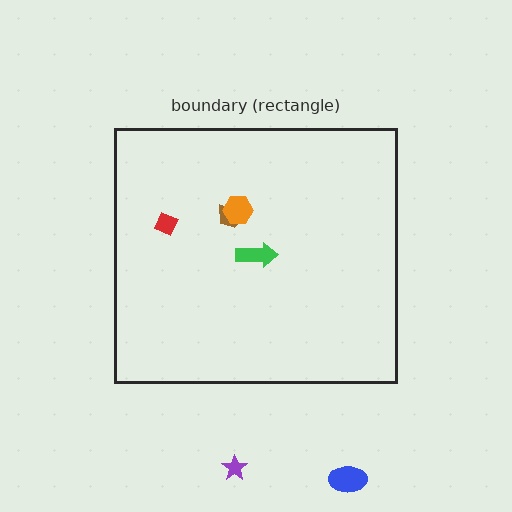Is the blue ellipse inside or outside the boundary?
Outside.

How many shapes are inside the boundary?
4 inside, 2 outside.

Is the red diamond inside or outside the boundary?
Inside.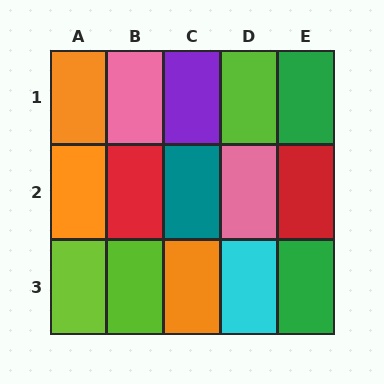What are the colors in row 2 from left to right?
Orange, red, teal, pink, red.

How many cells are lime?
3 cells are lime.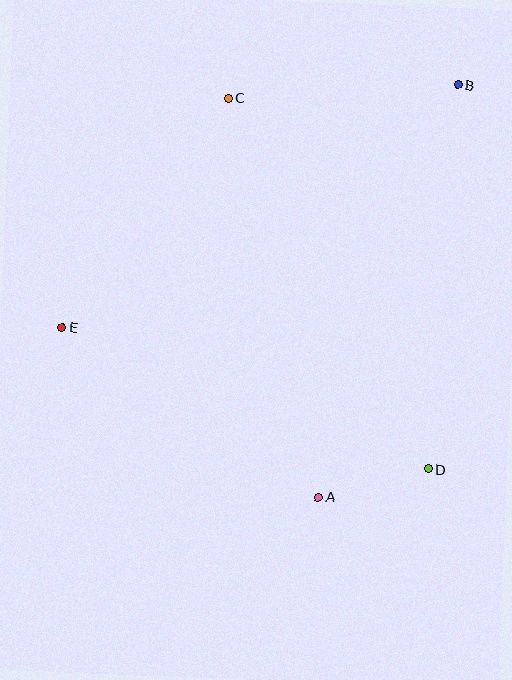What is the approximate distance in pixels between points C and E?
The distance between C and E is approximately 283 pixels.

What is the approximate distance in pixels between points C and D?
The distance between C and D is approximately 421 pixels.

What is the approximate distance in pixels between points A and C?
The distance between A and C is approximately 409 pixels.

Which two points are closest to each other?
Points A and D are closest to each other.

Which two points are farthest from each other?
Points B and E are farthest from each other.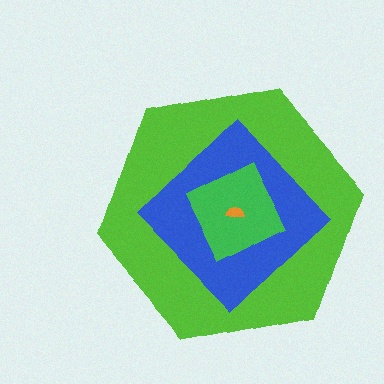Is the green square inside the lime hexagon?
Yes.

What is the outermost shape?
The lime hexagon.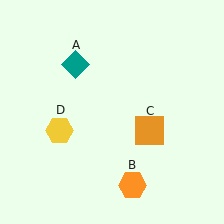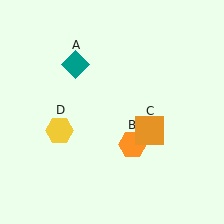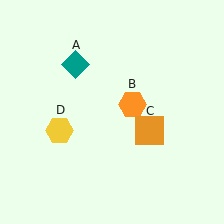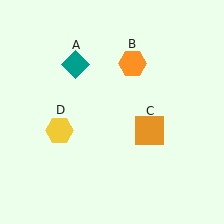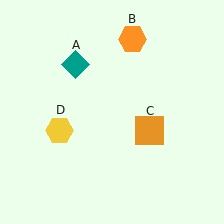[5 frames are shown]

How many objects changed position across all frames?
1 object changed position: orange hexagon (object B).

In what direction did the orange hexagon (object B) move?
The orange hexagon (object B) moved up.